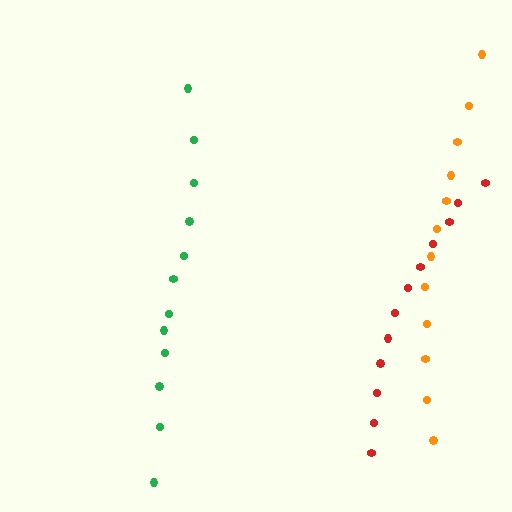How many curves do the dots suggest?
There are 3 distinct paths.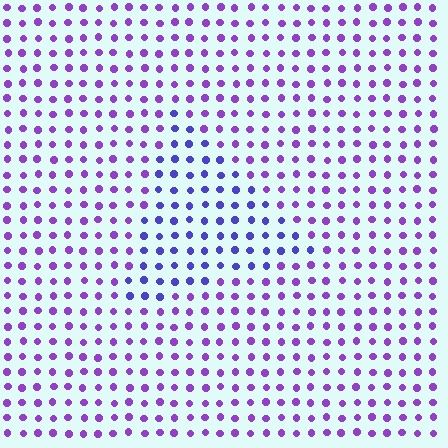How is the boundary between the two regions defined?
The boundary is defined purely by a slight shift in hue (about 32 degrees). Spacing, size, and orientation are identical on both sides.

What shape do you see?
I see a triangle.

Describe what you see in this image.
The image is filled with small purple elements in a uniform arrangement. A triangle-shaped region is visible where the elements are tinted to a slightly different hue, forming a subtle color boundary.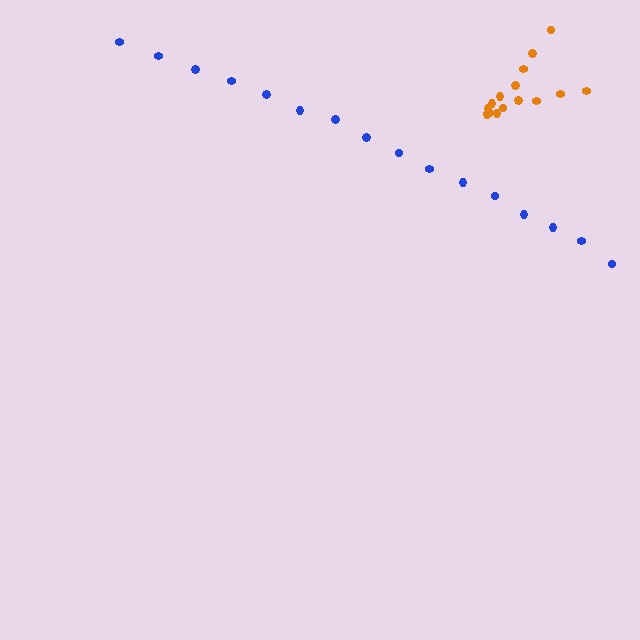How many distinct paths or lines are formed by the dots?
There are 2 distinct paths.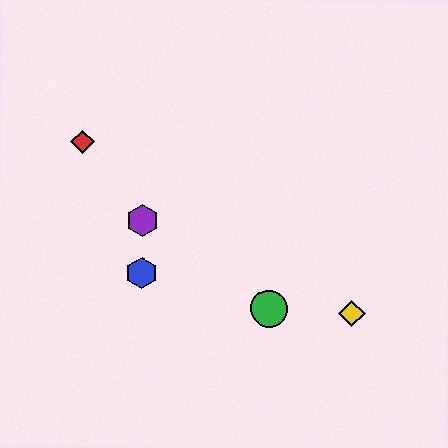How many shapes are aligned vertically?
2 shapes (the blue hexagon, the purple hexagon) are aligned vertically.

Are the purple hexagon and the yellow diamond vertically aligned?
No, the purple hexagon is at x≈143 and the yellow diamond is at x≈352.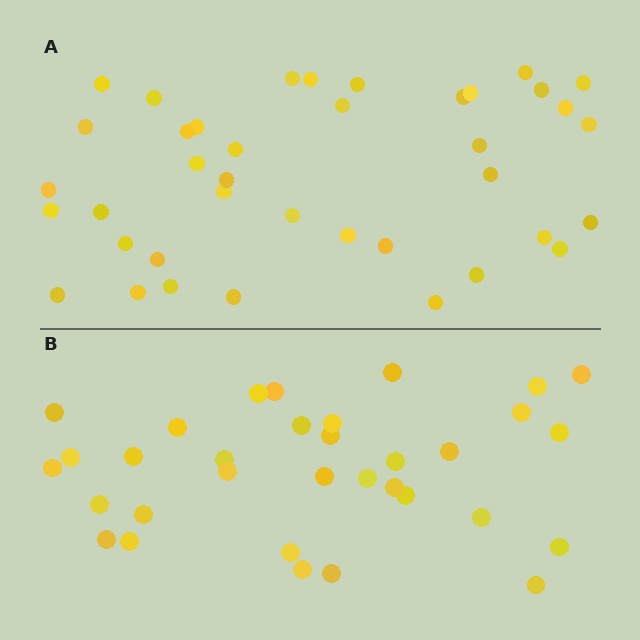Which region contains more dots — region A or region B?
Region A (the top region) has more dots.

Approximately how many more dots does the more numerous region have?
Region A has about 6 more dots than region B.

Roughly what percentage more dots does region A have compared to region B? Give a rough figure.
About 20% more.